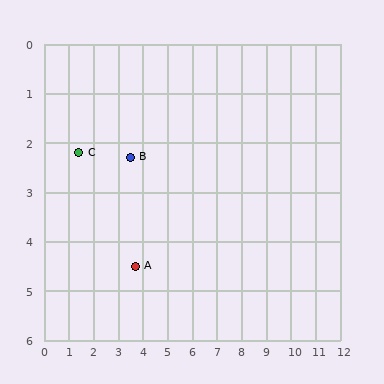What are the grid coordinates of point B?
Point B is at approximately (3.5, 2.3).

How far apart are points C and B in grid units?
Points C and B are about 2.1 grid units apart.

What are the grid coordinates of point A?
Point A is at approximately (3.7, 4.5).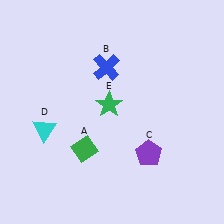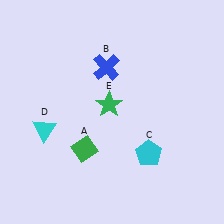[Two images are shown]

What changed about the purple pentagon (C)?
In Image 1, C is purple. In Image 2, it changed to cyan.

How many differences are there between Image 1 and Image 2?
There is 1 difference between the two images.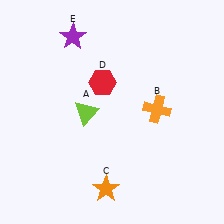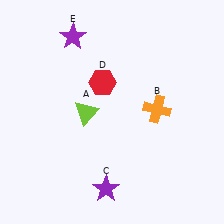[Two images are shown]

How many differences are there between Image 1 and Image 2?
There is 1 difference between the two images.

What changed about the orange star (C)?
In Image 1, C is orange. In Image 2, it changed to purple.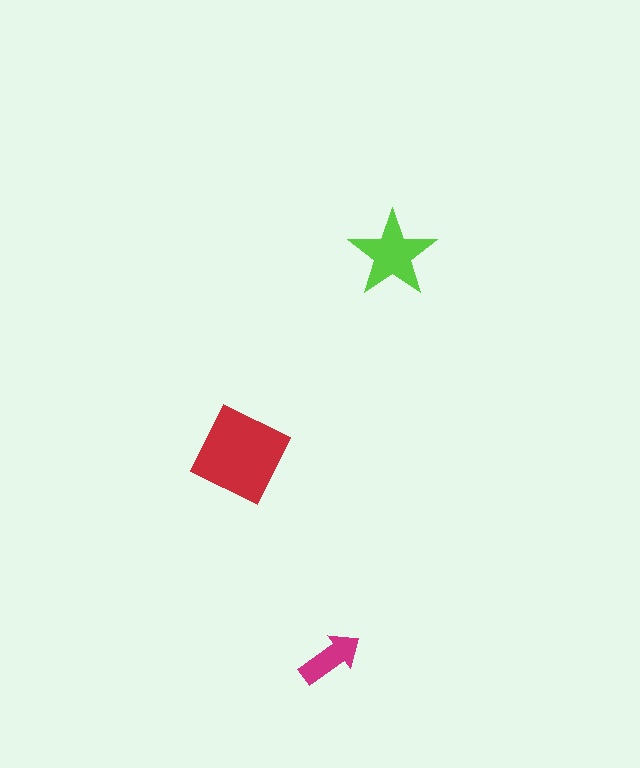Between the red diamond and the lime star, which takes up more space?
The red diamond.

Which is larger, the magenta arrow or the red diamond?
The red diamond.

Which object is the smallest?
The magenta arrow.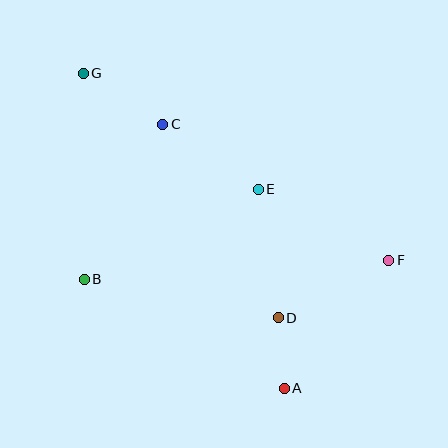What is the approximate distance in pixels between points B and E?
The distance between B and E is approximately 196 pixels.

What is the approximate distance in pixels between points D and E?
The distance between D and E is approximately 130 pixels.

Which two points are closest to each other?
Points A and D are closest to each other.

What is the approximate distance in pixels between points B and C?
The distance between B and C is approximately 174 pixels.